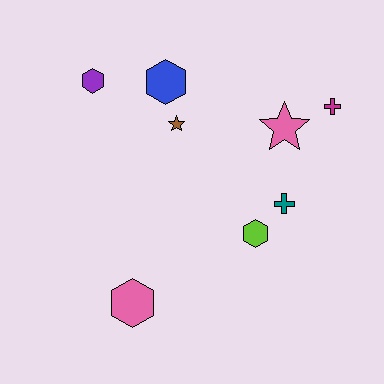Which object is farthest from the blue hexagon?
The pink hexagon is farthest from the blue hexagon.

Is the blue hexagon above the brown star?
Yes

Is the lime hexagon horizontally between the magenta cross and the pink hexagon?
Yes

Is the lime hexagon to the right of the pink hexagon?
Yes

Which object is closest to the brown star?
The blue hexagon is closest to the brown star.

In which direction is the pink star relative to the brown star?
The pink star is to the right of the brown star.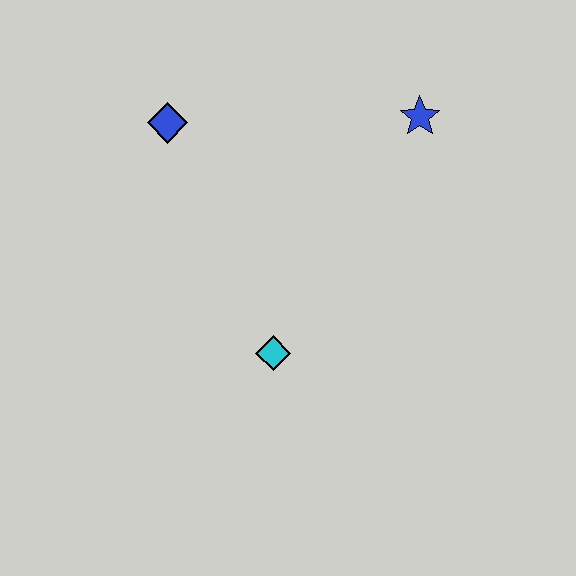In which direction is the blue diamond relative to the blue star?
The blue diamond is to the left of the blue star.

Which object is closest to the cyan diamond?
The blue diamond is closest to the cyan diamond.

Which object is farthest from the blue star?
The cyan diamond is farthest from the blue star.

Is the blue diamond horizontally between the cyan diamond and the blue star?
No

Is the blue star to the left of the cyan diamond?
No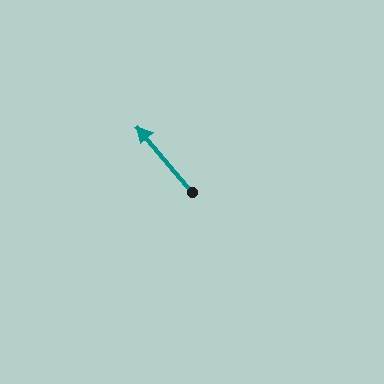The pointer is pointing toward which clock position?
Roughly 11 o'clock.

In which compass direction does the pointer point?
Northwest.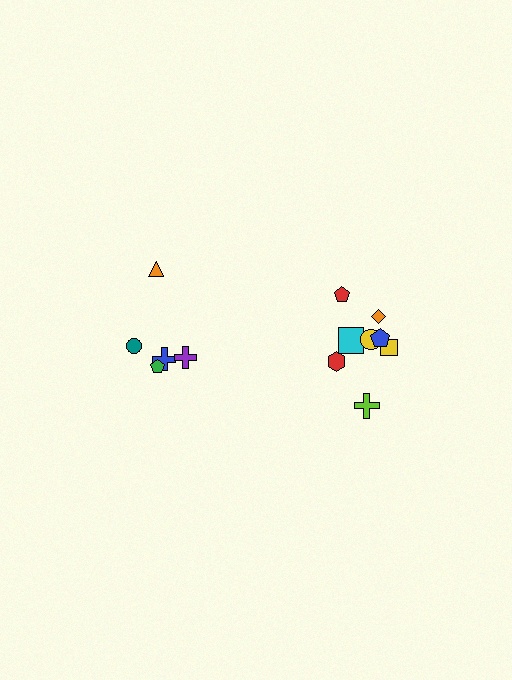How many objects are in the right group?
There are 8 objects.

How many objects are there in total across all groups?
There are 13 objects.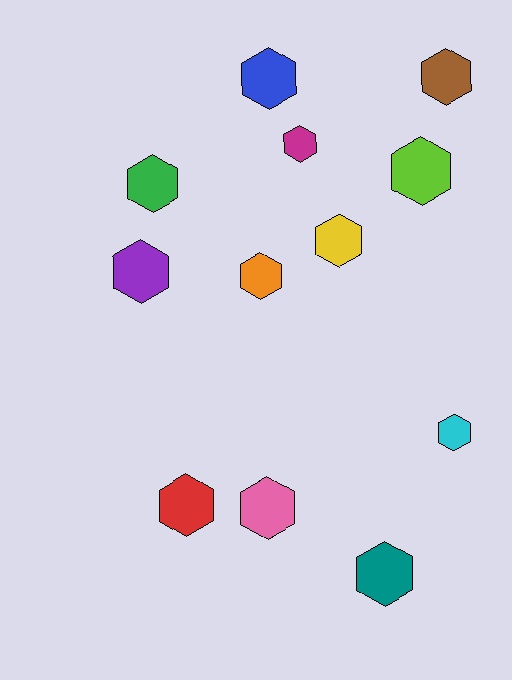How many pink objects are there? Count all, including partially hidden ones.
There is 1 pink object.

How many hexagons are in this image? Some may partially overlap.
There are 12 hexagons.